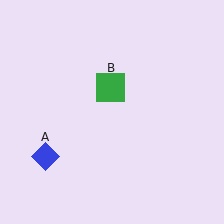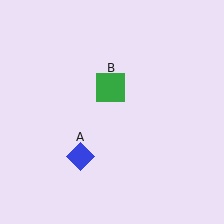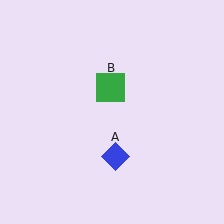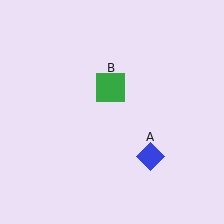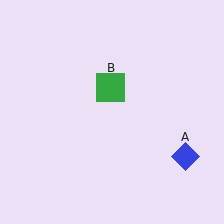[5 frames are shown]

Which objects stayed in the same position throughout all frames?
Green square (object B) remained stationary.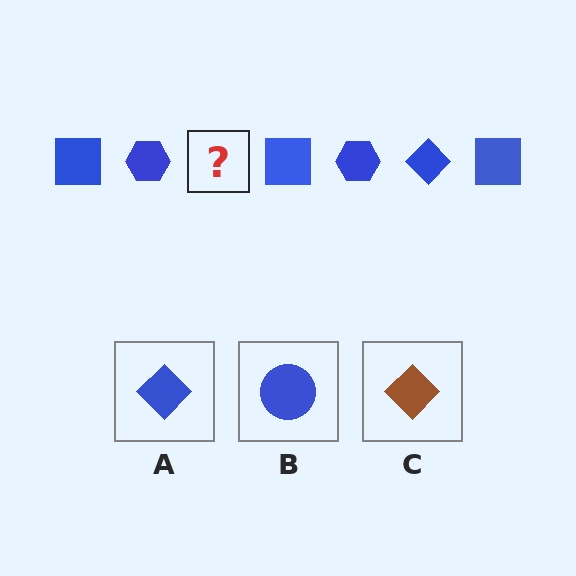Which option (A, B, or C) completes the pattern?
A.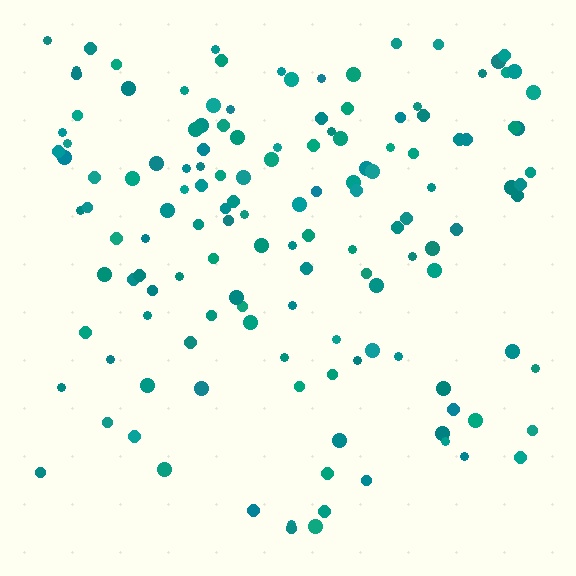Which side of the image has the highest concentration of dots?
The top.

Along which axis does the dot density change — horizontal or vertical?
Vertical.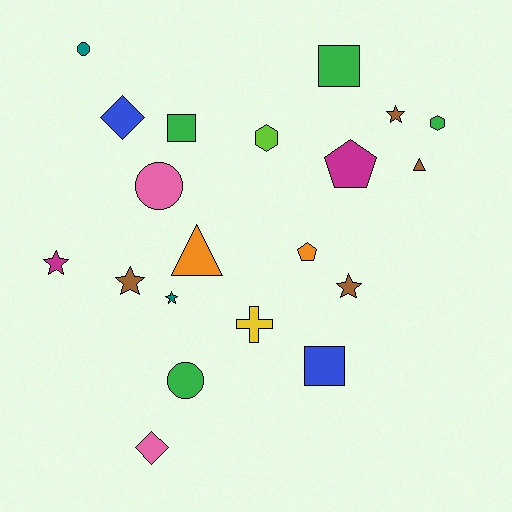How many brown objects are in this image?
There are 4 brown objects.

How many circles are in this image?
There are 3 circles.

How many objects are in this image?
There are 20 objects.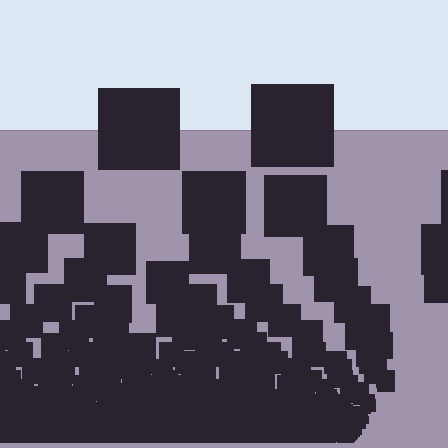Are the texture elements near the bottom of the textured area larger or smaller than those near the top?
Smaller. The gradient is inverted — elements near the bottom are smaller and denser.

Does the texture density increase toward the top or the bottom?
Density increases toward the bottom.